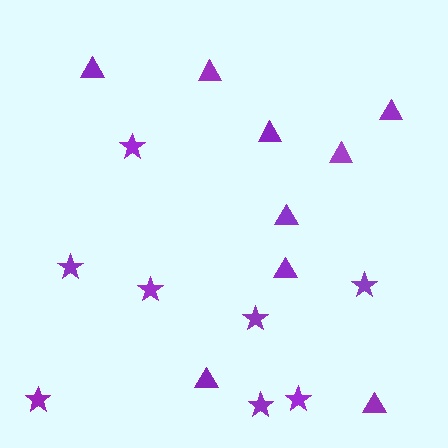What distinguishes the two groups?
There are 2 groups: one group of triangles (9) and one group of stars (8).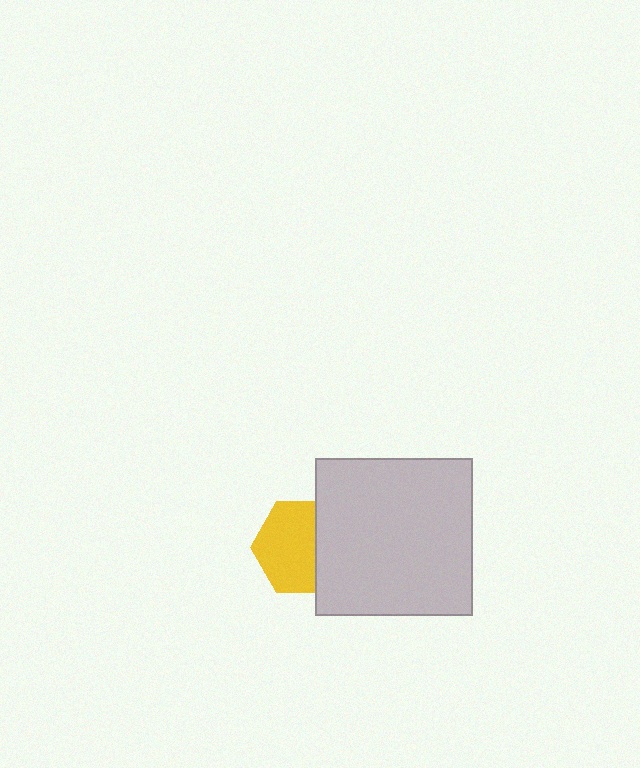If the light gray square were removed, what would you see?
You would see the complete yellow hexagon.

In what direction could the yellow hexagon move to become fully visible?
The yellow hexagon could move left. That would shift it out from behind the light gray square entirely.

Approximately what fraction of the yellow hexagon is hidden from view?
Roughly 35% of the yellow hexagon is hidden behind the light gray square.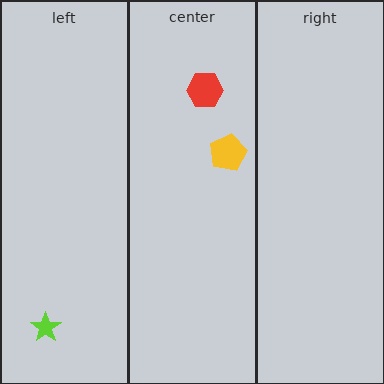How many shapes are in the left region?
1.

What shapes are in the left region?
The lime star.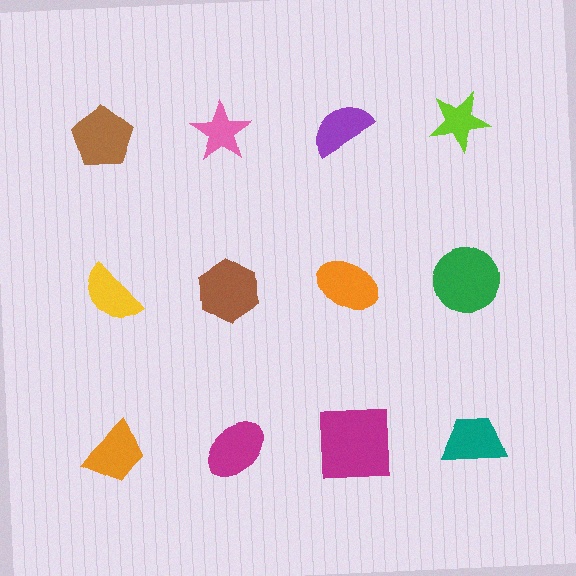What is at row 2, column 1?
A yellow semicircle.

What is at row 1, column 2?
A pink star.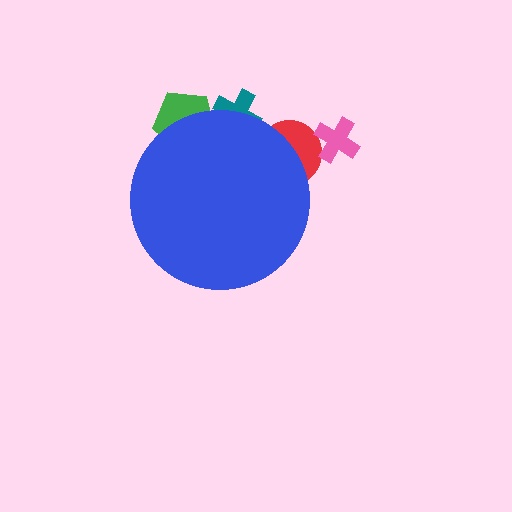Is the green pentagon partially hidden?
Yes, the green pentagon is partially hidden behind the blue circle.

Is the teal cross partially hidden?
Yes, the teal cross is partially hidden behind the blue circle.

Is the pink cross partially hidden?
No, the pink cross is fully visible.